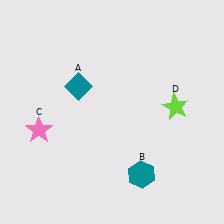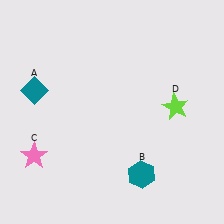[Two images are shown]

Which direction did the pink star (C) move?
The pink star (C) moved down.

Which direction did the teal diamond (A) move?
The teal diamond (A) moved left.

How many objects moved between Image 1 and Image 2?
2 objects moved between the two images.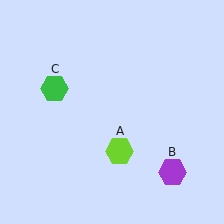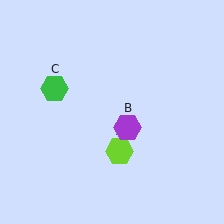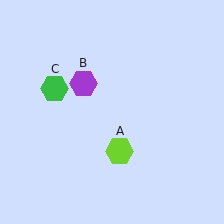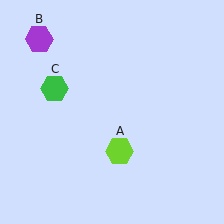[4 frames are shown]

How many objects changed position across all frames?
1 object changed position: purple hexagon (object B).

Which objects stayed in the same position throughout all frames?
Lime hexagon (object A) and green hexagon (object C) remained stationary.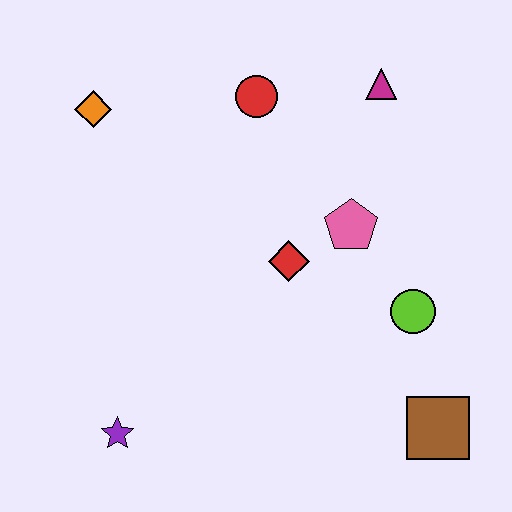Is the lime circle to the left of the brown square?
Yes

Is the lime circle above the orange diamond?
No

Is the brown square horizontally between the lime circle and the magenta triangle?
No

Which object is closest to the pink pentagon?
The red diamond is closest to the pink pentagon.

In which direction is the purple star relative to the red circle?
The purple star is below the red circle.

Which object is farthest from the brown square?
The orange diamond is farthest from the brown square.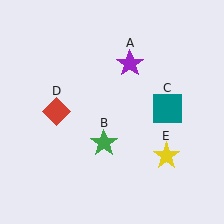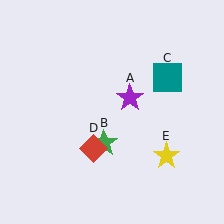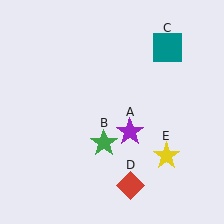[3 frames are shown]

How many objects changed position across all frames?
3 objects changed position: purple star (object A), teal square (object C), red diamond (object D).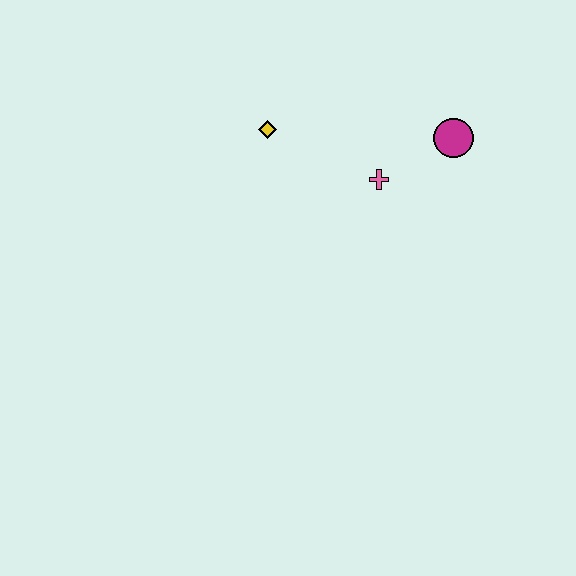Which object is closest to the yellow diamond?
The pink cross is closest to the yellow diamond.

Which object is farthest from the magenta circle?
The yellow diamond is farthest from the magenta circle.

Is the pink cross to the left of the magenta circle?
Yes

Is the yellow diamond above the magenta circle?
Yes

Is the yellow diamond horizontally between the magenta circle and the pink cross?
No